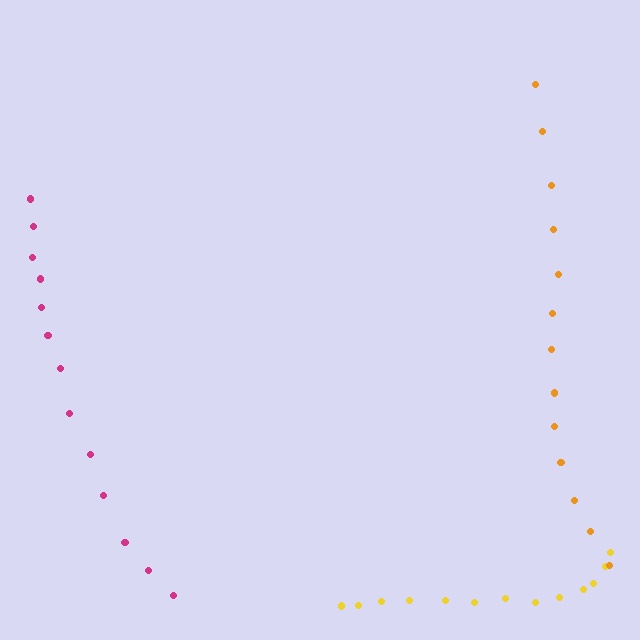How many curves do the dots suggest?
There are 3 distinct paths.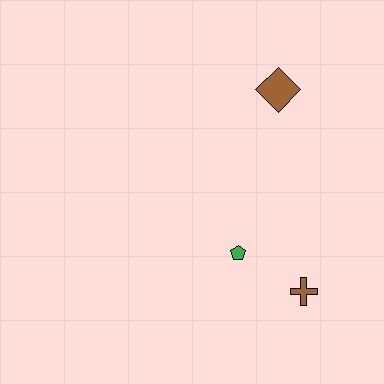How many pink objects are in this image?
There are no pink objects.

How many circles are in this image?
There are no circles.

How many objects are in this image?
There are 3 objects.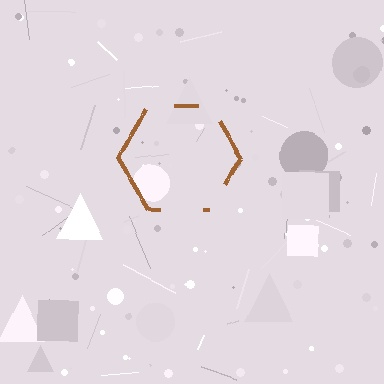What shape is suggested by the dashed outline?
The dashed outline suggests a hexagon.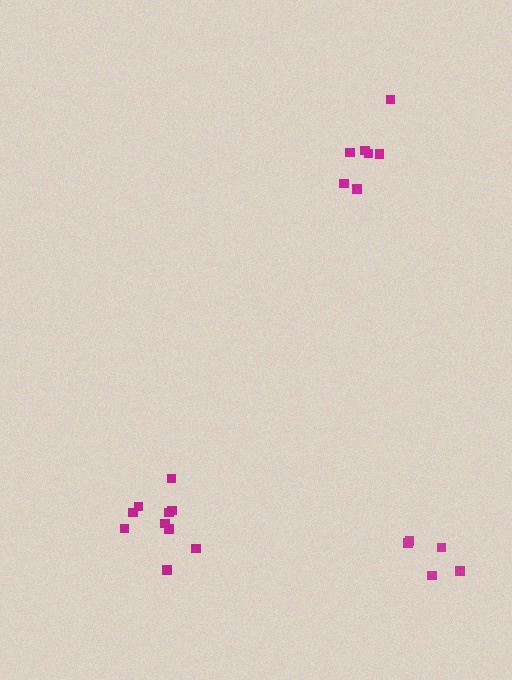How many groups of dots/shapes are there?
There are 3 groups.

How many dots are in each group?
Group 1: 5 dots, Group 2: 10 dots, Group 3: 7 dots (22 total).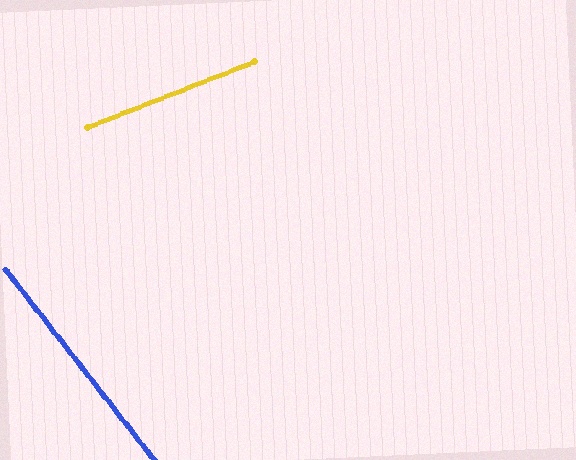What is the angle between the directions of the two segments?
Approximately 73 degrees.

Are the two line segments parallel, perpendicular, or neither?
Neither parallel nor perpendicular — they differ by about 73°.